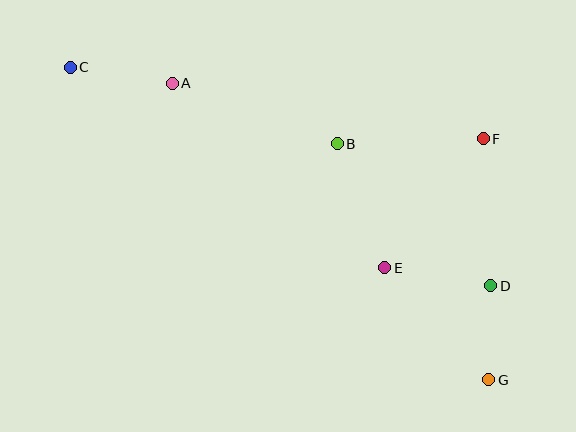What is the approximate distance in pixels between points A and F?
The distance between A and F is approximately 316 pixels.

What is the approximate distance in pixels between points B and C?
The distance between B and C is approximately 278 pixels.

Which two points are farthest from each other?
Points C and G are farthest from each other.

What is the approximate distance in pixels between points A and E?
The distance between A and E is approximately 282 pixels.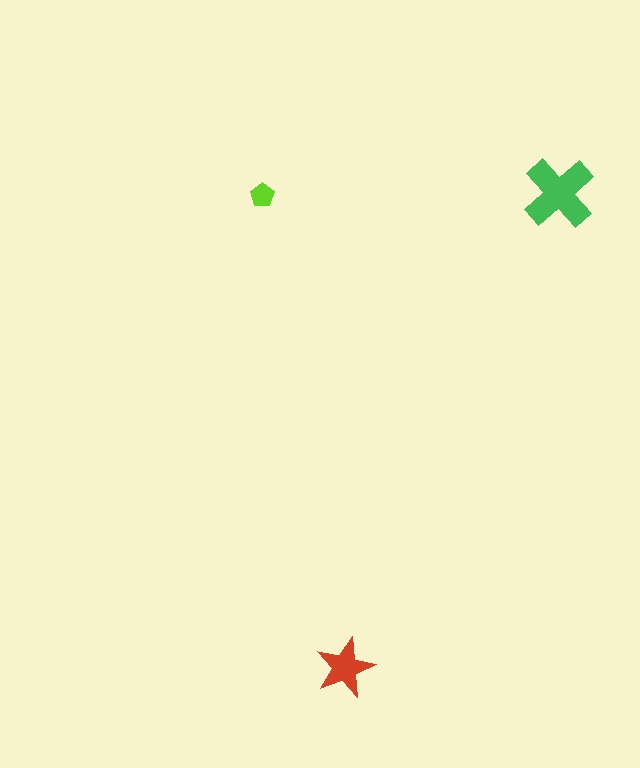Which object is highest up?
The green cross is topmost.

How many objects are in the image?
There are 3 objects in the image.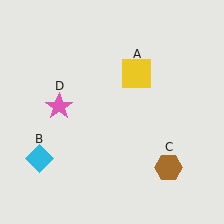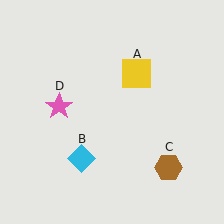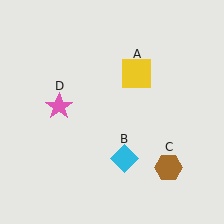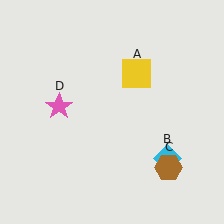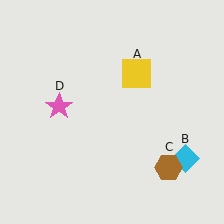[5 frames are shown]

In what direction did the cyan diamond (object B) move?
The cyan diamond (object B) moved right.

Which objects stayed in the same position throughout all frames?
Yellow square (object A) and brown hexagon (object C) and pink star (object D) remained stationary.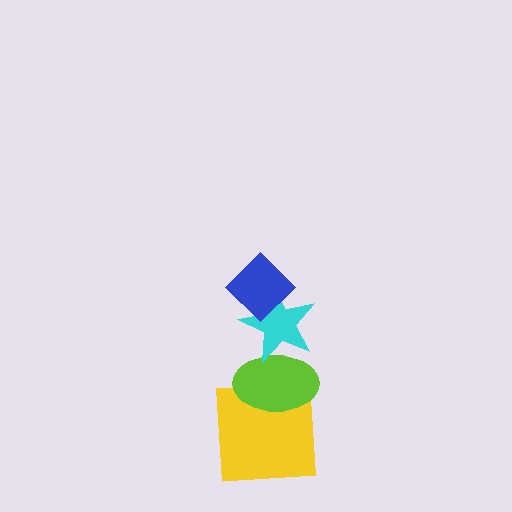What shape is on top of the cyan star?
The blue diamond is on top of the cyan star.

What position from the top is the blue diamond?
The blue diamond is 1st from the top.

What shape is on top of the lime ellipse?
The cyan star is on top of the lime ellipse.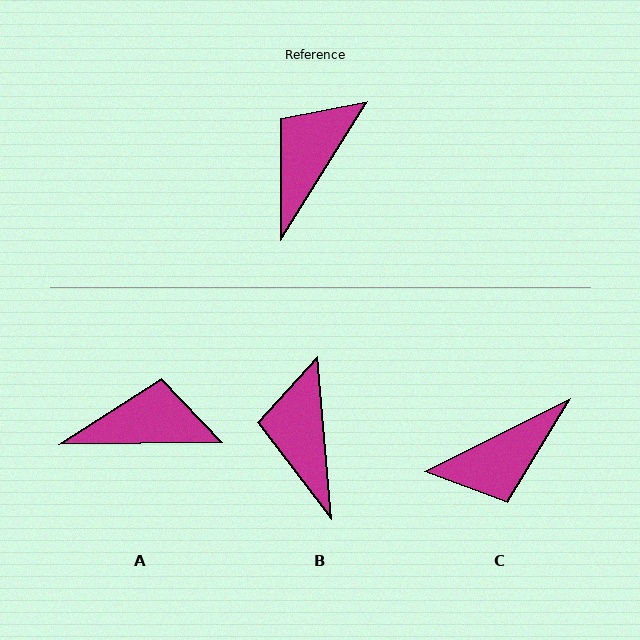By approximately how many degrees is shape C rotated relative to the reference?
Approximately 149 degrees counter-clockwise.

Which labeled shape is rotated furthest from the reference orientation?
C, about 149 degrees away.